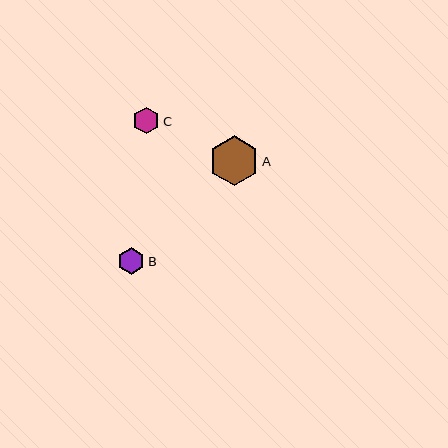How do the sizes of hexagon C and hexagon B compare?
Hexagon C and hexagon B are approximately the same size.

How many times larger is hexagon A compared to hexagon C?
Hexagon A is approximately 1.9 times the size of hexagon C.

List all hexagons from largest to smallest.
From largest to smallest: A, C, B.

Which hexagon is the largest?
Hexagon A is the largest with a size of approximately 50 pixels.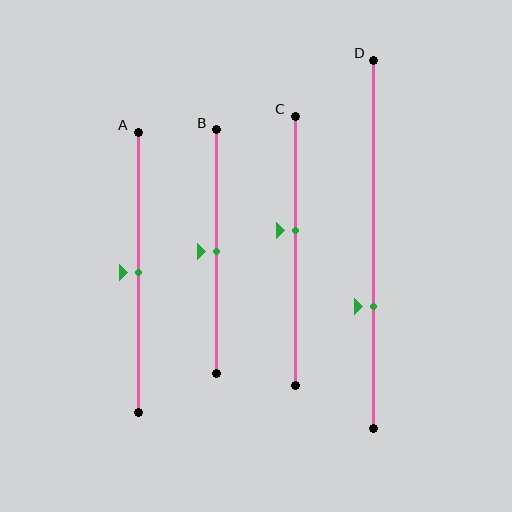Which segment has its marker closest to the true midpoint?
Segment A has its marker closest to the true midpoint.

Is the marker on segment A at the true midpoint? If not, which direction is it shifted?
Yes, the marker on segment A is at the true midpoint.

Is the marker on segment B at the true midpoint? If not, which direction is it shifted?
Yes, the marker on segment B is at the true midpoint.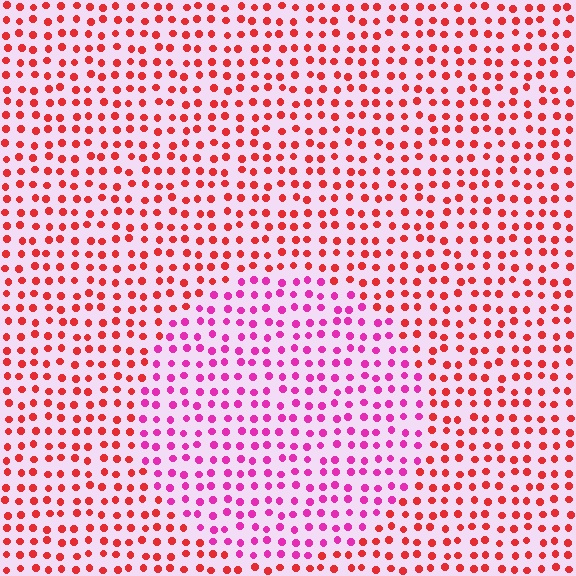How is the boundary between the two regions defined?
The boundary is defined purely by a slight shift in hue (about 43 degrees). Spacing, size, and orientation are identical on both sides.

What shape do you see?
I see a circle.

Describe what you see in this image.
The image is filled with small red elements in a uniform arrangement. A circle-shaped region is visible where the elements are tinted to a slightly different hue, forming a subtle color boundary.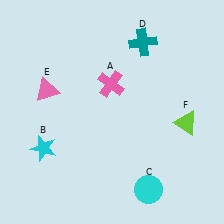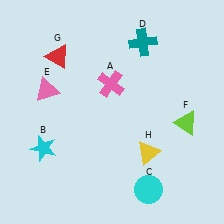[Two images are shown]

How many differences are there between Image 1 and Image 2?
There are 2 differences between the two images.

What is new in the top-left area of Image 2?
A red triangle (G) was added in the top-left area of Image 2.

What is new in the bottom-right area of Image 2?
A yellow triangle (H) was added in the bottom-right area of Image 2.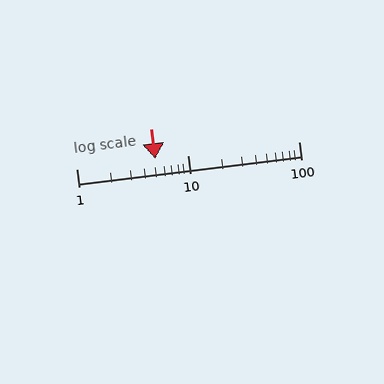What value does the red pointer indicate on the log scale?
The pointer indicates approximately 5.1.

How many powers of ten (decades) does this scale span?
The scale spans 2 decades, from 1 to 100.